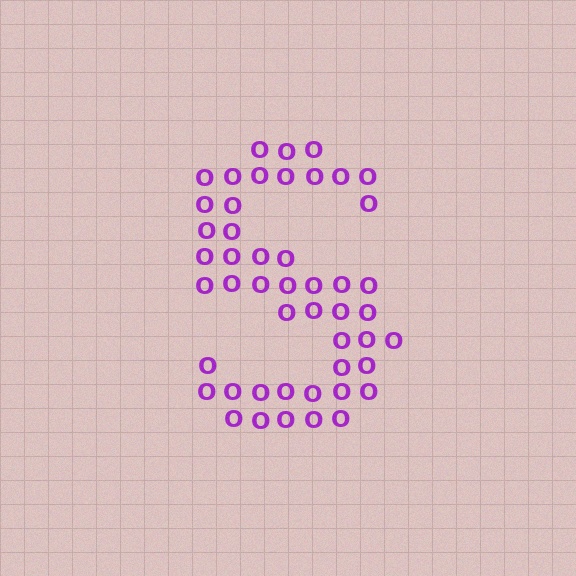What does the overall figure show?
The overall figure shows the letter S.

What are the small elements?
The small elements are letter O's.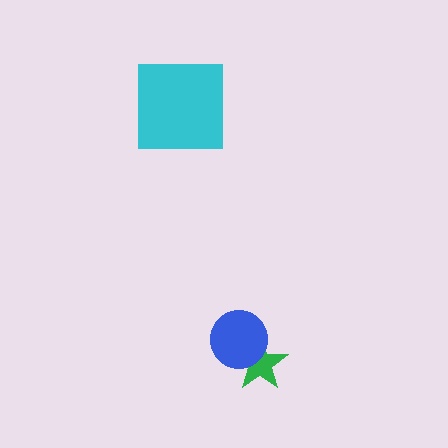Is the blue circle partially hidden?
No, no other shape covers it.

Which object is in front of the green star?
The blue circle is in front of the green star.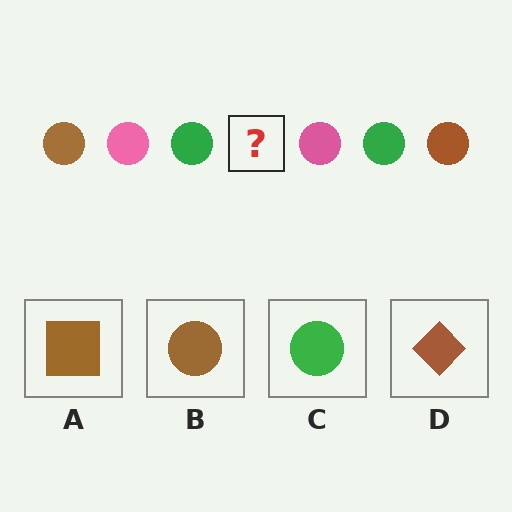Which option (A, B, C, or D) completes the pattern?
B.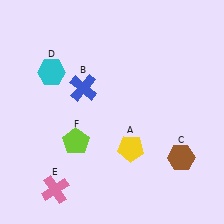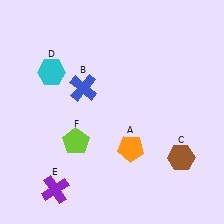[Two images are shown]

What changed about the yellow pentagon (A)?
In Image 1, A is yellow. In Image 2, it changed to orange.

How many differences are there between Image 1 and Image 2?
There are 2 differences between the two images.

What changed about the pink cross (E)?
In Image 1, E is pink. In Image 2, it changed to purple.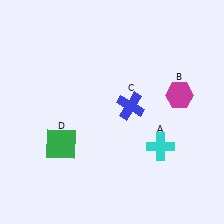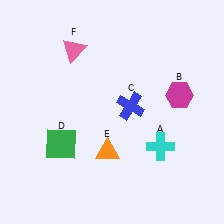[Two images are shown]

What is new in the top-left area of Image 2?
A pink triangle (F) was added in the top-left area of Image 2.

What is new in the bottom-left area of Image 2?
An orange triangle (E) was added in the bottom-left area of Image 2.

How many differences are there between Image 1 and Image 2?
There are 2 differences between the two images.